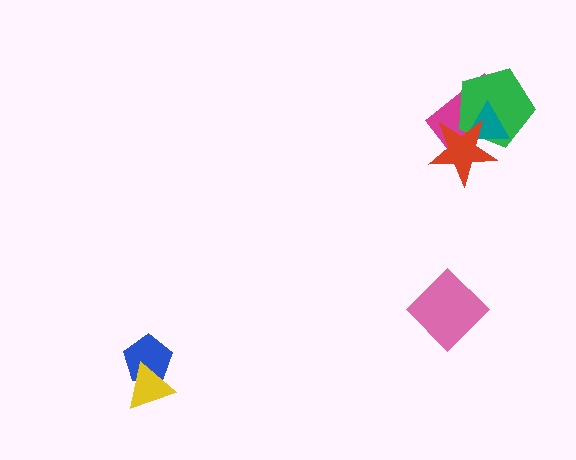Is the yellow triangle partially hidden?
No, no other shape covers it.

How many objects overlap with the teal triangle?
3 objects overlap with the teal triangle.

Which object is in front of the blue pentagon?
The yellow triangle is in front of the blue pentagon.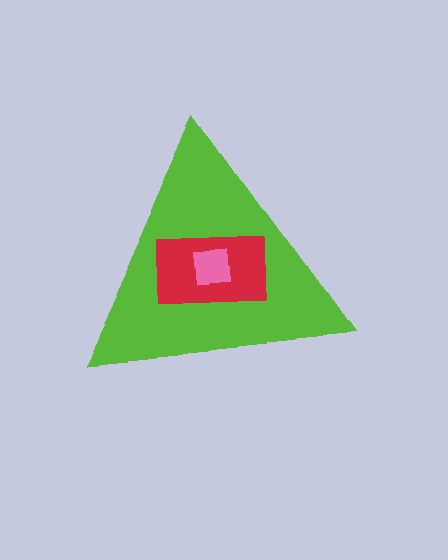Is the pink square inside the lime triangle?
Yes.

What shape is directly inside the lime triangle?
The red rectangle.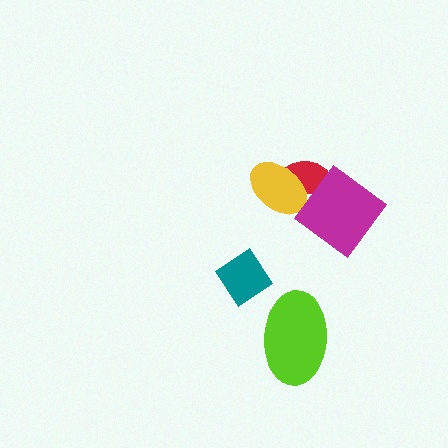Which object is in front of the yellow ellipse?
The magenta diamond is in front of the yellow ellipse.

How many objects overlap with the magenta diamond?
2 objects overlap with the magenta diamond.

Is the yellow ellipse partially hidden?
Yes, it is partially covered by another shape.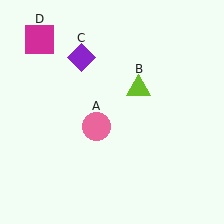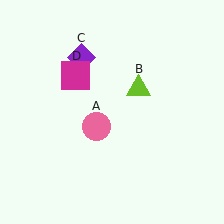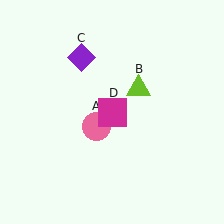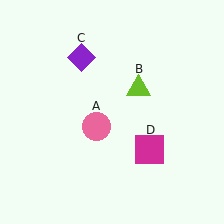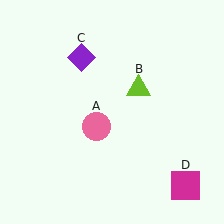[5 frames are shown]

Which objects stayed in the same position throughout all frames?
Pink circle (object A) and lime triangle (object B) and purple diamond (object C) remained stationary.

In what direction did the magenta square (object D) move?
The magenta square (object D) moved down and to the right.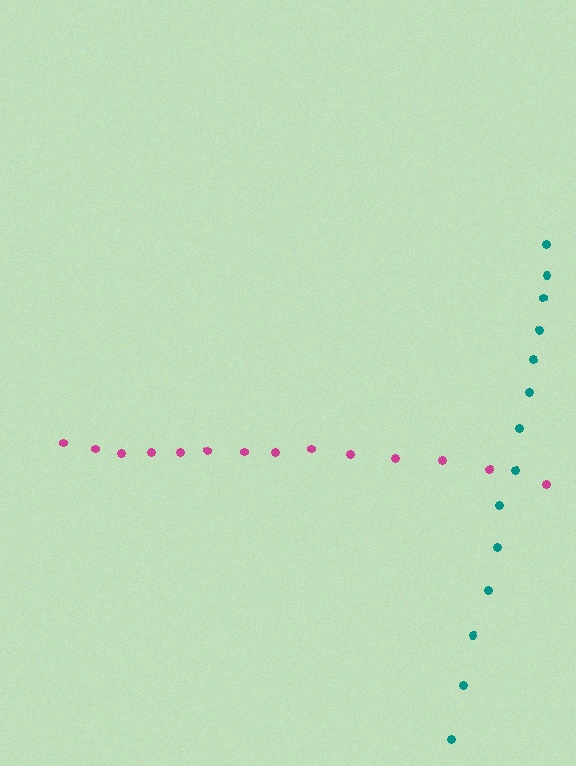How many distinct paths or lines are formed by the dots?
There are 2 distinct paths.